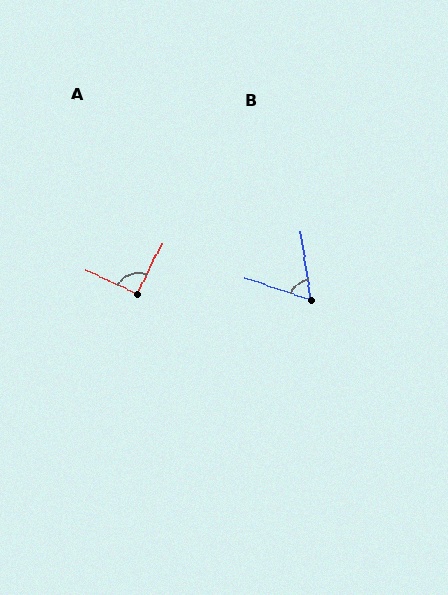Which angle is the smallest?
B, at approximately 64 degrees.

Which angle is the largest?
A, at approximately 92 degrees.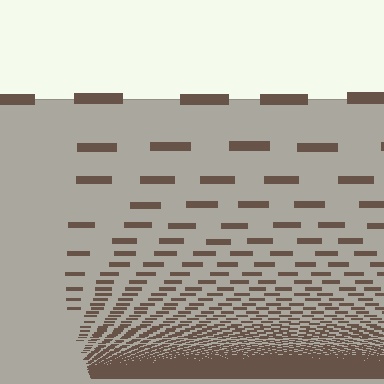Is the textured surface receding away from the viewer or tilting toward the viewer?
The surface appears to tilt toward the viewer. Texture elements get larger and sparser toward the top.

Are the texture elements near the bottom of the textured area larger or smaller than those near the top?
Smaller. The gradient is inverted — elements near the bottom are smaller and denser.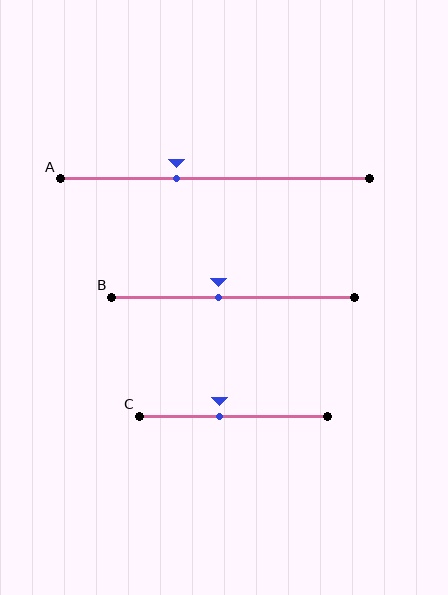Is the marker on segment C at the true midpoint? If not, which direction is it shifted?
No, the marker on segment C is shifted to the left by about 7% of the segment length.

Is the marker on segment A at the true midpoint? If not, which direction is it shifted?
No, the marker on segment A is shifted to the left by about 12% of the segment length.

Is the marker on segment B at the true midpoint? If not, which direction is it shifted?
No, the marker on segment B is shifted to the left by about 6% of the segment length.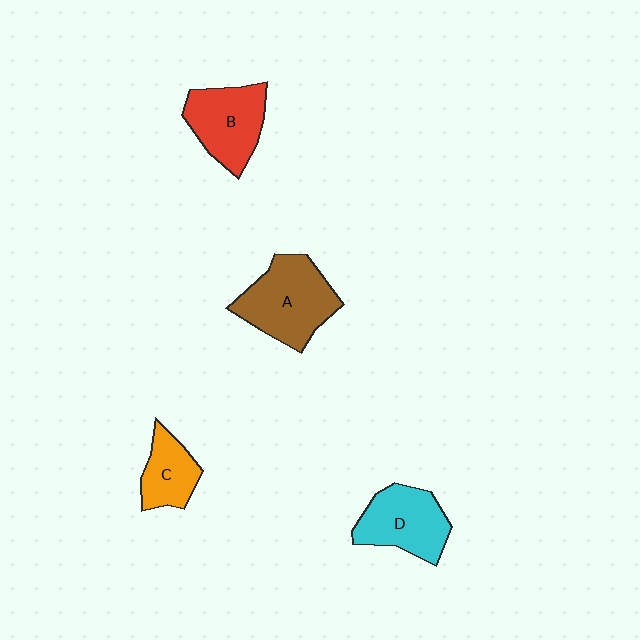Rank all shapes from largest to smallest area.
From largest to smallest: A (brown), B (red), D (cyan), C (orange).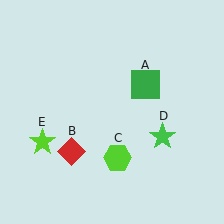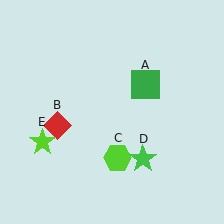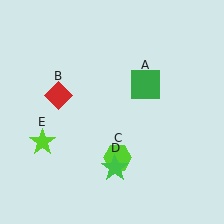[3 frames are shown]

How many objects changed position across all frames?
2 objects changed position: red diamond (object B), green star (object D).